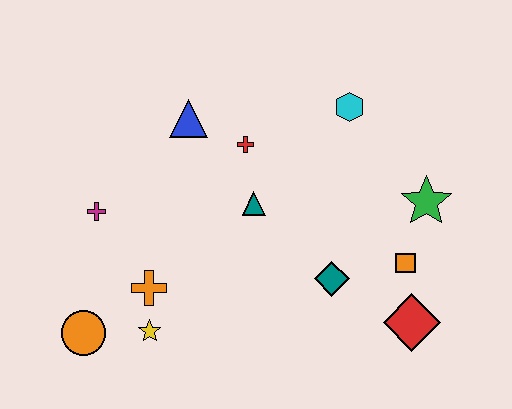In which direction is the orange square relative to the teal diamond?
The orange square is to the right of the teal diamond.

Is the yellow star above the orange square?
No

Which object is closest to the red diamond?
The orange square is closest to the red diamond.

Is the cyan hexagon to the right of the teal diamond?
Yes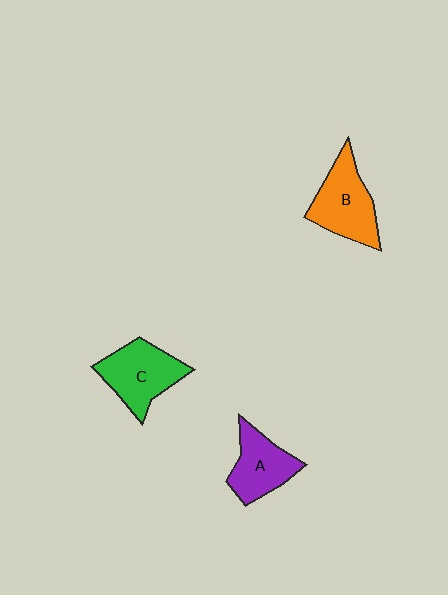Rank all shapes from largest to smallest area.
From largest to smallest: B (orange), C (green), A (purple).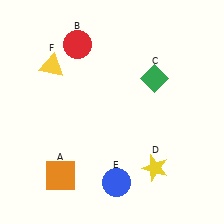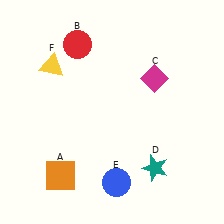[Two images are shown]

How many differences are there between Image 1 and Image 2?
There are 2 differences between the two images.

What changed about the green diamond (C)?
In Image 1, C is green. In Image 2, it changed to magenta.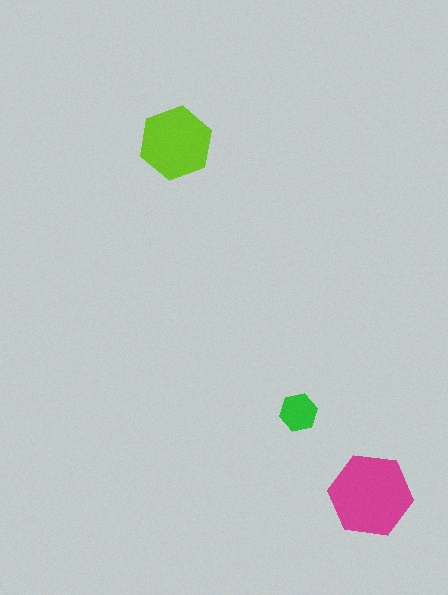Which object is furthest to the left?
The lime hexagon is leftmost.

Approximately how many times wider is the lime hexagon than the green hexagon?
About 2 times wider.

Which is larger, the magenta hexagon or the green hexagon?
The magenta one.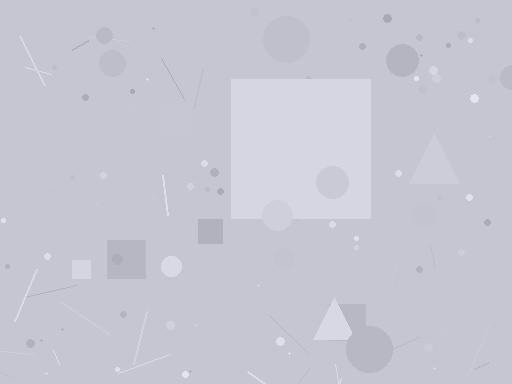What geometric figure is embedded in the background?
A square is embedded in the background.